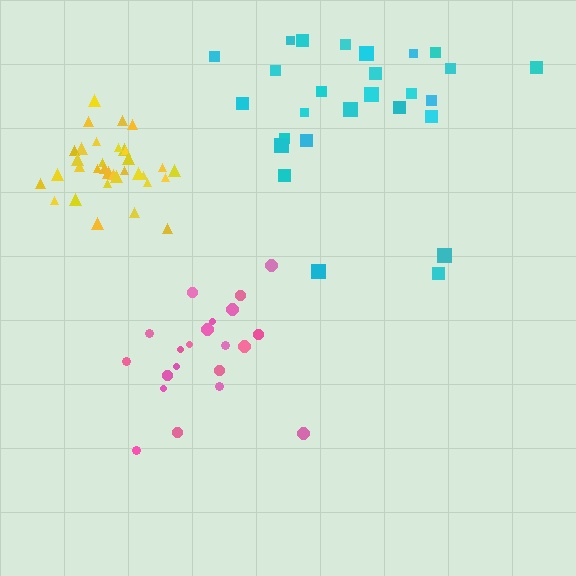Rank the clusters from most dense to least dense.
yellow, pink, cyan.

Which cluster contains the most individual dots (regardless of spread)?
Yellow (34).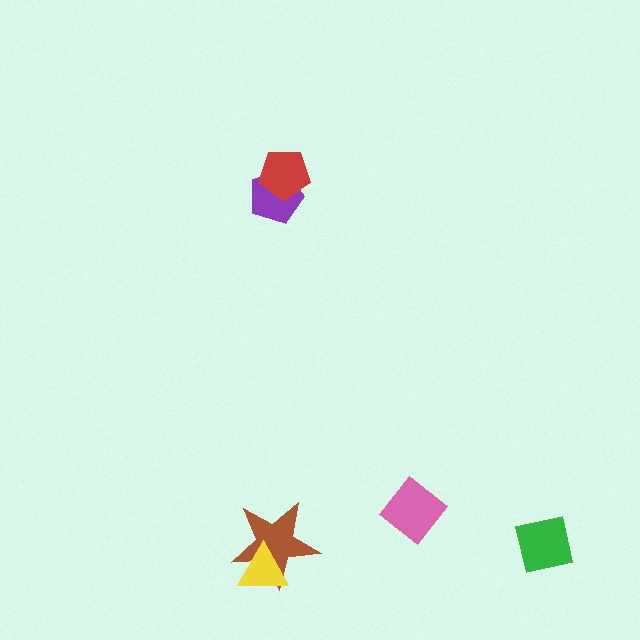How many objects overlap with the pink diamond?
0 objects overlap with the pink diamond.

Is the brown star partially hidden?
Yes, it is partially covered by another shape.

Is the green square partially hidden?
No, no other shape covers it.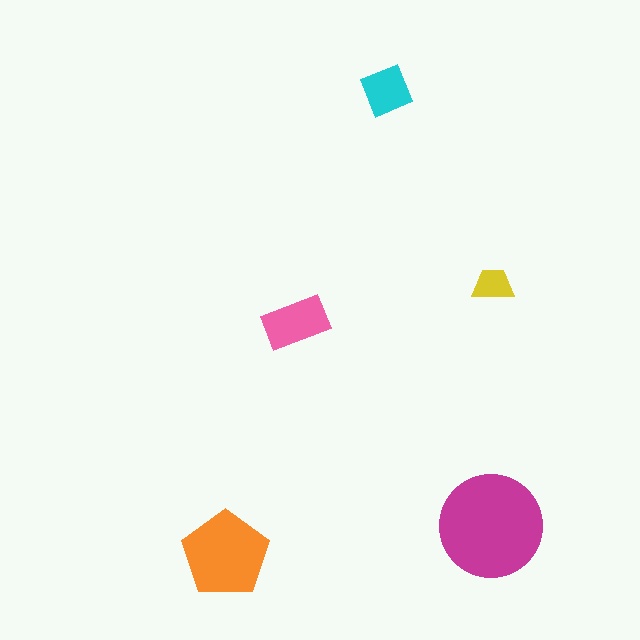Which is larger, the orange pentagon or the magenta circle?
The magenta circle.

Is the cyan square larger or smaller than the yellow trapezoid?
Larger.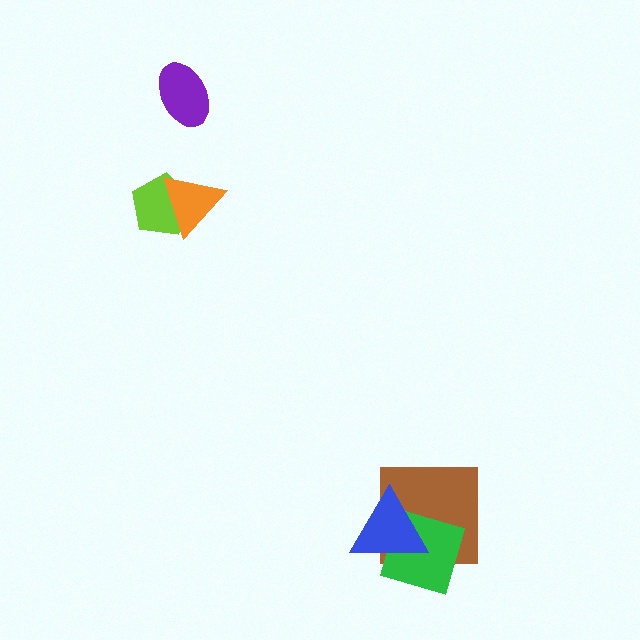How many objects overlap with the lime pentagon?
1 object overlaps with the lime pentagon.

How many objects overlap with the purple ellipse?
0 objects overlap with the purple ellipse.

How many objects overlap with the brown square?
2 objects overlap with the brown square.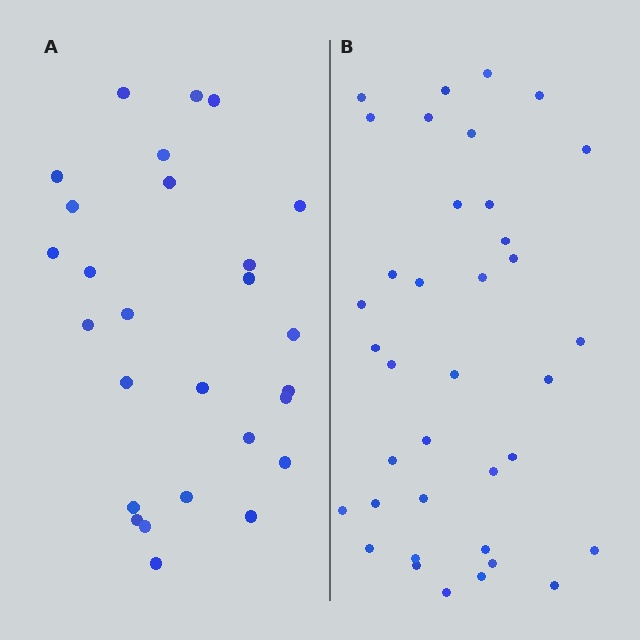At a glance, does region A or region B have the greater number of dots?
Region B (the right region) has more dots.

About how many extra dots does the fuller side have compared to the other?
Region B has roughly 10 or so more dots than region A.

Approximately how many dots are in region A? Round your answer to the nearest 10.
About 30 dots. (The exact count is 27, which rounds to 30.)